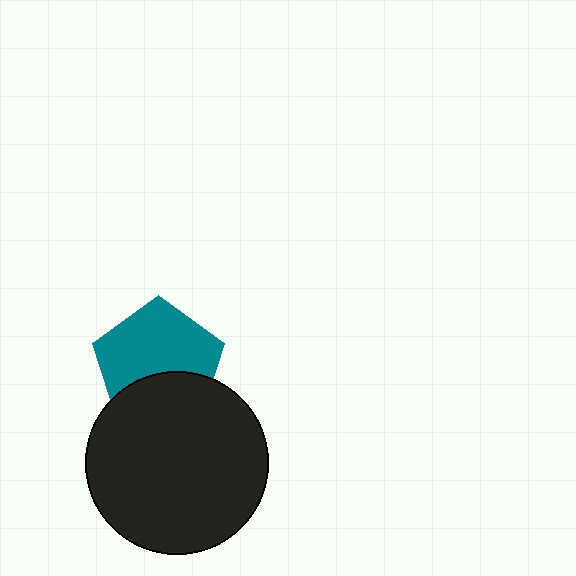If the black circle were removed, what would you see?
You would see the complete teal pentagon.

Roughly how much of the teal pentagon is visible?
About half of it is visible (roughly 64%).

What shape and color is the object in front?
The object in front is a black circle.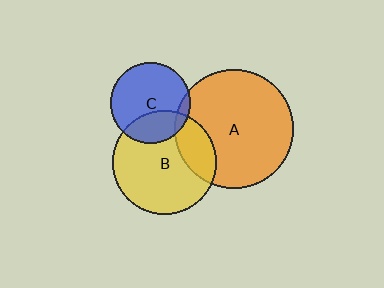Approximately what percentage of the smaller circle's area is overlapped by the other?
Approximately 25%.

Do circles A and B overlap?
Yes.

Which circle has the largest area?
Circle A (orange).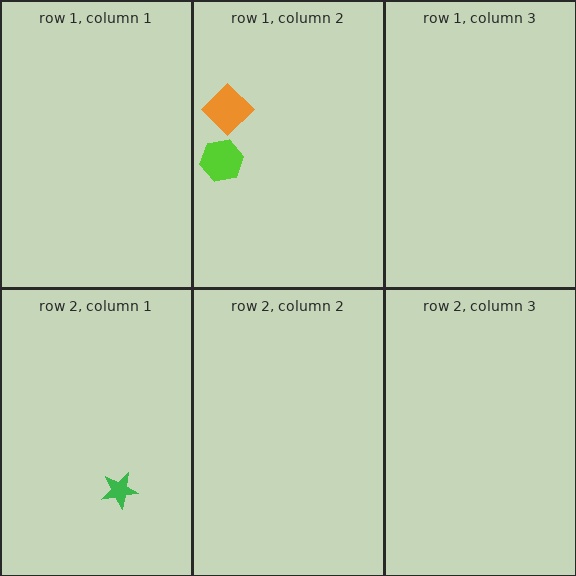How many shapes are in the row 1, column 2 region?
2.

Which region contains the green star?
The row 2, column 1 region.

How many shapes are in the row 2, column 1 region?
1.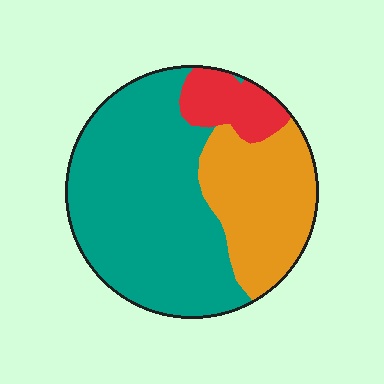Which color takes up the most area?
Teal, at roughly 60%.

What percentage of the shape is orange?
Orange takes up between a sixth and a third of the shape.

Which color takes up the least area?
Red, at roughly 10%.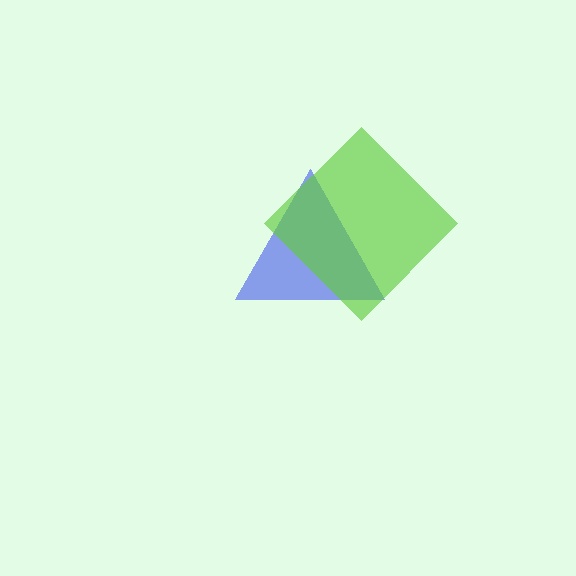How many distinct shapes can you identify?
There are 2 distinct shapes: a blue triangle, a lime diamond.